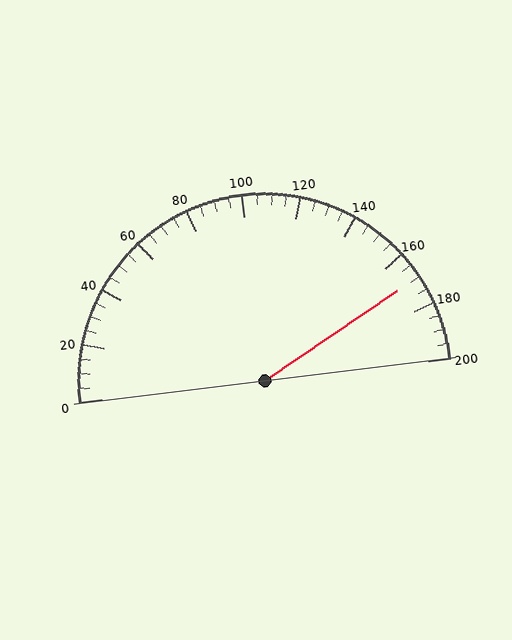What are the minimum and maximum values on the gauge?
The gauge ranges from 0 to 200.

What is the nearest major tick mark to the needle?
The nearest major tick mark is 160.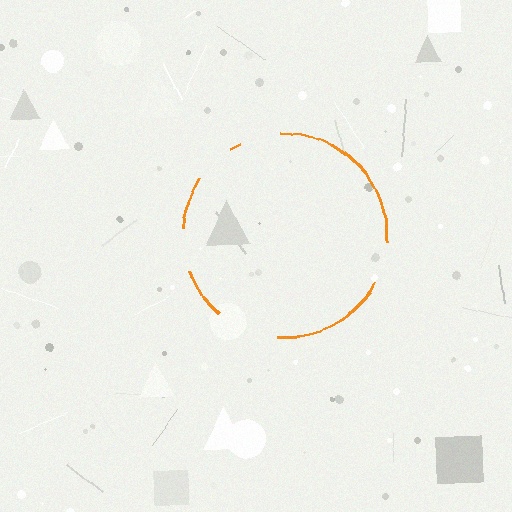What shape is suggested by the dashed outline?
The dashed outline suggests a circle.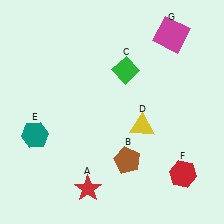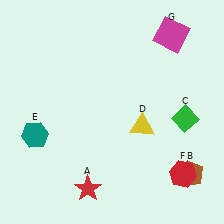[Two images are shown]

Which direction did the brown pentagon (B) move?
The brown pentagon (B) moved right.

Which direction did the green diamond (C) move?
The green diamond (C) moved right.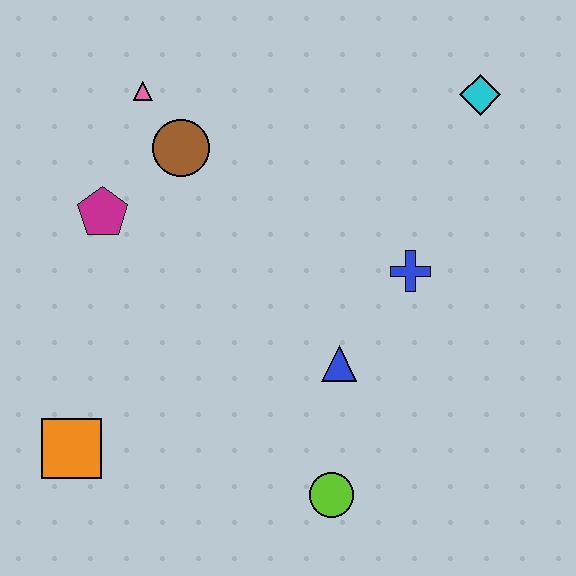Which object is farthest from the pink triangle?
The lime circle is farthest from the pink triangle.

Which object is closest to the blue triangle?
The blue cross is closest to the blue triangle.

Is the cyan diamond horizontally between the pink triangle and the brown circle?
No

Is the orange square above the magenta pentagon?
No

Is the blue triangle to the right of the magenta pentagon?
Yes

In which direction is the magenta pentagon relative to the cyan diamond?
The magenta pentagon is to the left of the cyan diamond.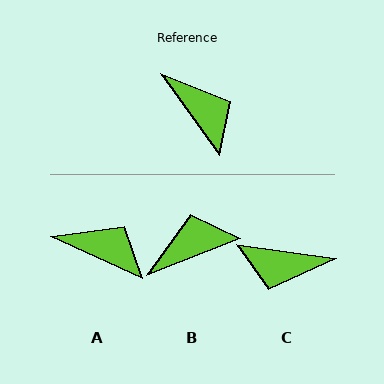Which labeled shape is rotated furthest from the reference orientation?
C, about 134 degrees away.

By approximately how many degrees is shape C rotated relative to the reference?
Approximately 134 degrees clockwise.